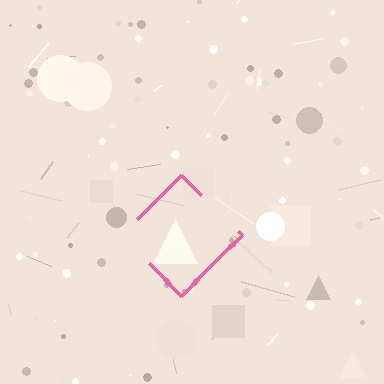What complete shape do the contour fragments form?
The contour fragments form a diamond.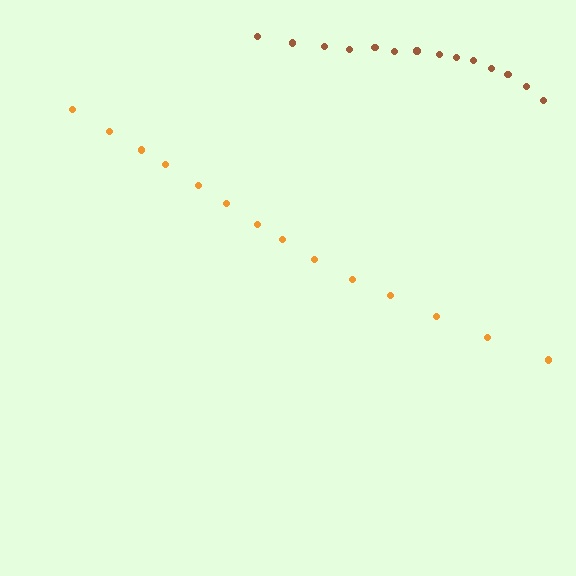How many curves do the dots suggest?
There are 2 distinct paths.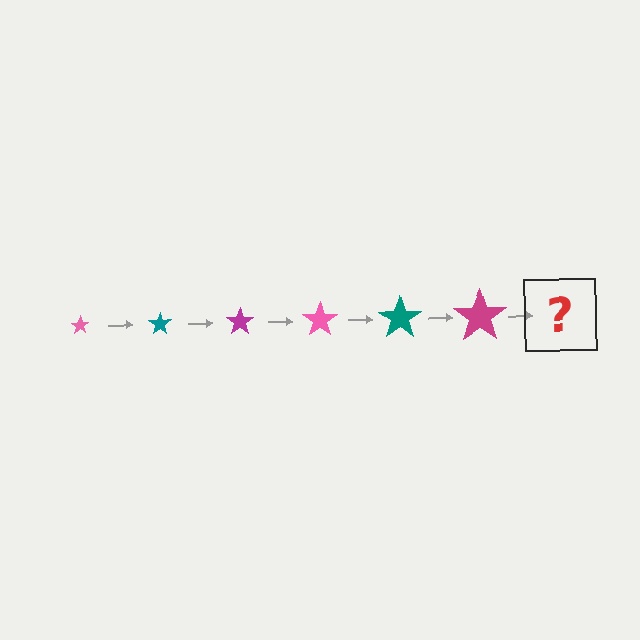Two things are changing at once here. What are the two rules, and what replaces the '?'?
The two rules are that the star grows larger each step and the color cycles through pink, teal, and magenta. The '?' should be a pink star, larger than the previous one.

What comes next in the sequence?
The next element should be a pink star, larger than the previous one.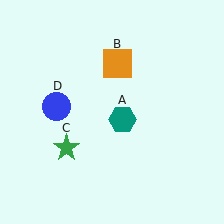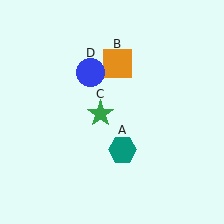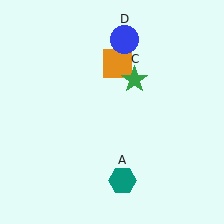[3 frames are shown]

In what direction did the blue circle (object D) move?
The blue circle (object D) moved up and to the right.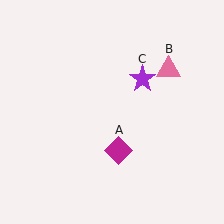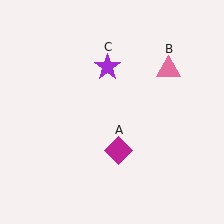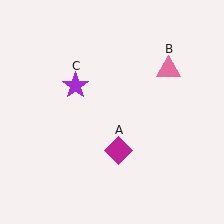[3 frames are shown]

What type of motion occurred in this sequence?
The purple star (object C) rotated counterclockwise around the center of the scene.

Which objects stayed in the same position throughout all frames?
Magenta diamond (object A) and pink triangle (object B) remained stationary.